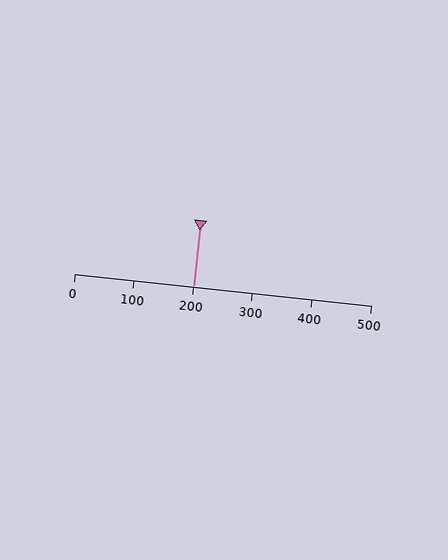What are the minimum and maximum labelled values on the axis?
The axis runs from 0 to 500.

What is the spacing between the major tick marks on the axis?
The major ticks are spaced 100 apart.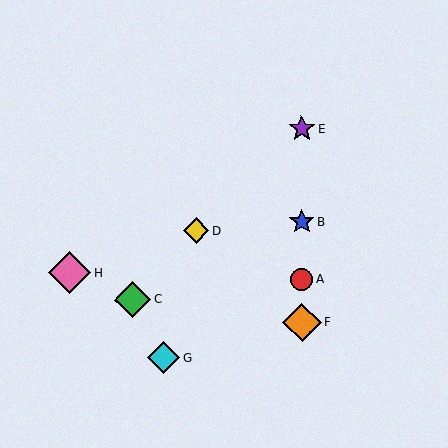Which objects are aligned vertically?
Objects A, B, E, F are aligned vertically.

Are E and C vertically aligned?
No, E is at x≈301 and C is at x≈133.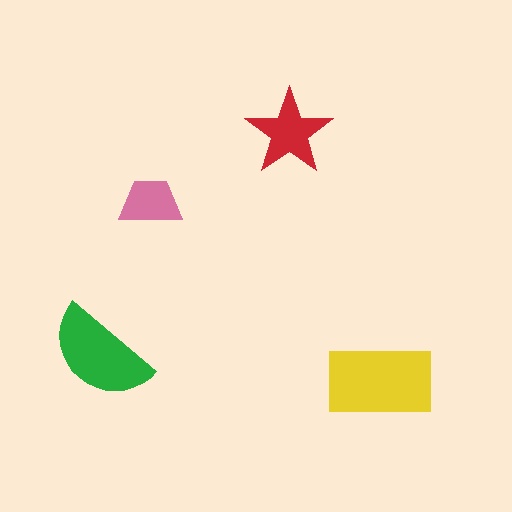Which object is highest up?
The red star is topmost.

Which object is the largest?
The yellow rectangle.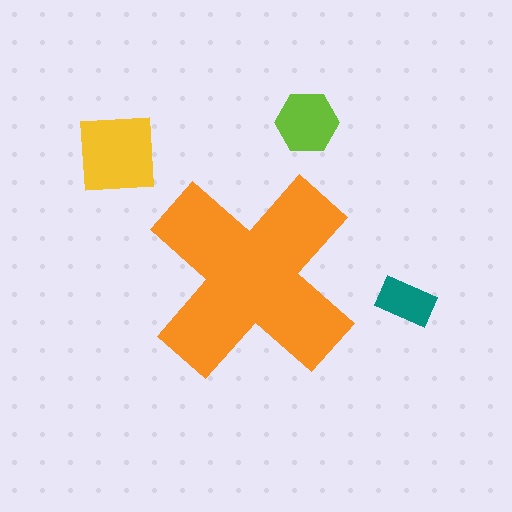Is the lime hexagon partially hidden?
No, the lime hexagon is fully visible.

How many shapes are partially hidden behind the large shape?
0 shapes are partially hidden.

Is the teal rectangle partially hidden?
No, the teal rectangle is fully visible.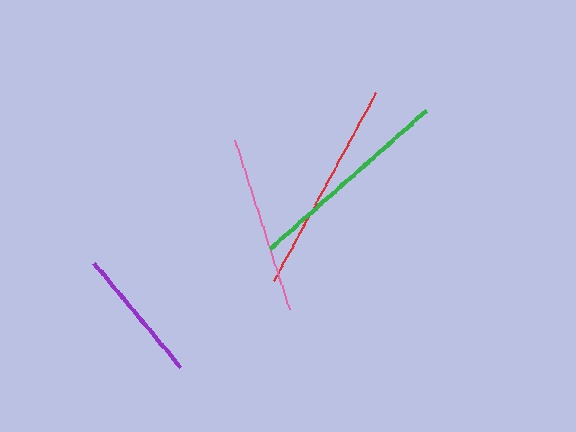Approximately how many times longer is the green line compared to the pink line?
The green line is approximately 1.2 times the length of the pink line.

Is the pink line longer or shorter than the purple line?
The pink line is longer than the purple line.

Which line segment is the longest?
The red line is the longest at approximately 213 pixels.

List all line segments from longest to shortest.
From longest to shortest: red, green, pink, purple.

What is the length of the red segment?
The red segment is approximately 213 pixels long.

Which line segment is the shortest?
The purple line is the shortest at approximately 135 pixels.